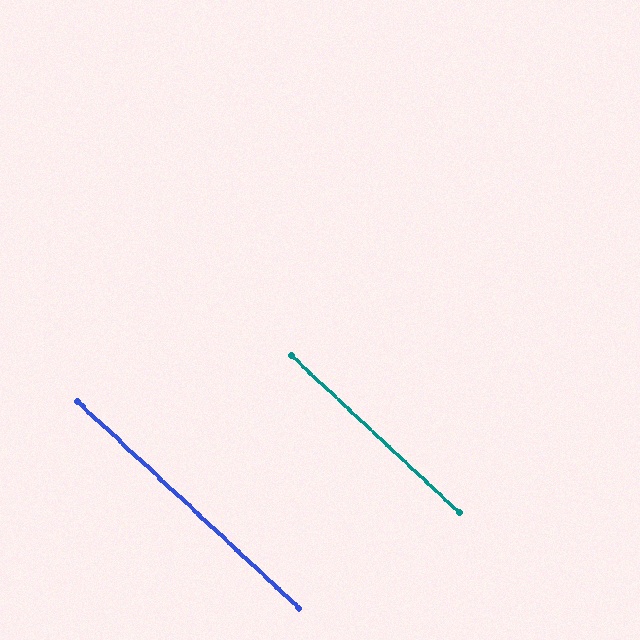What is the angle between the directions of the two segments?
Approximately 0 degrees.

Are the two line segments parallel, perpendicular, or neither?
Parallel — their directions differ by only 0.1°.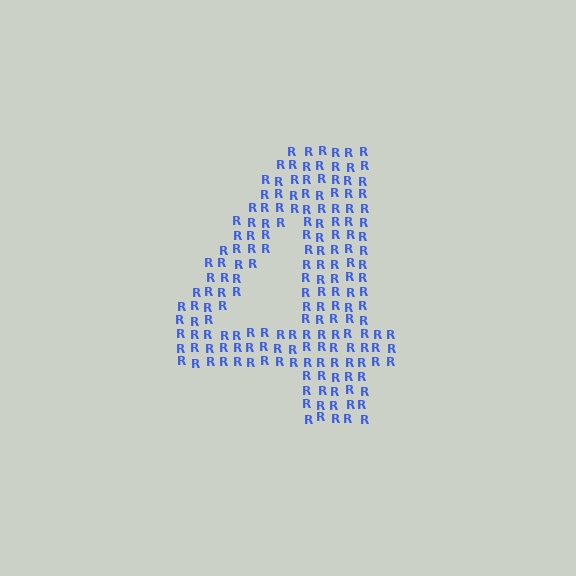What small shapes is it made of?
It is made of small letter R's.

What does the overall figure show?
The overall figure shows the digit 4.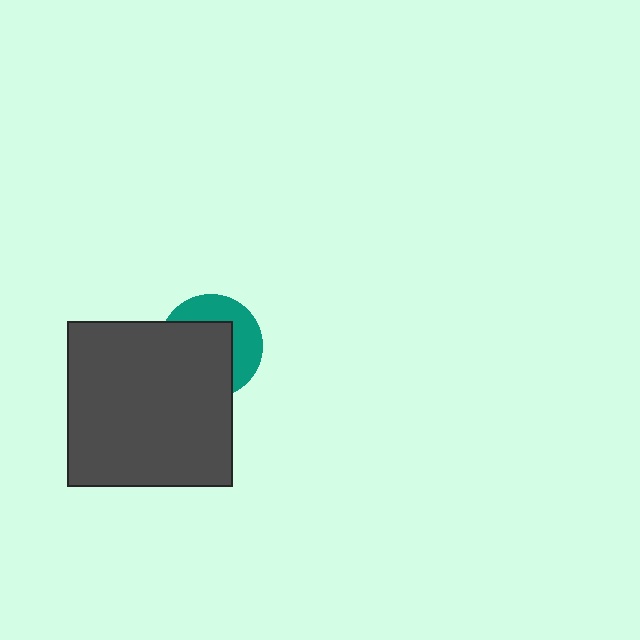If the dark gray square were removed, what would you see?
You would see the complete teal circle.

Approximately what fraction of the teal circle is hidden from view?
Roughly 59% of the teal circle is hidden behind the dark gray square.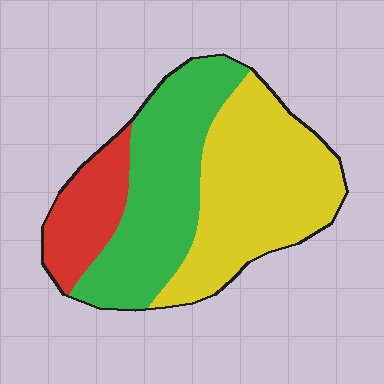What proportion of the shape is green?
Green takes up between a third and a half of the shape.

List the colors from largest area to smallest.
From largest to smallest: yellow, green, red.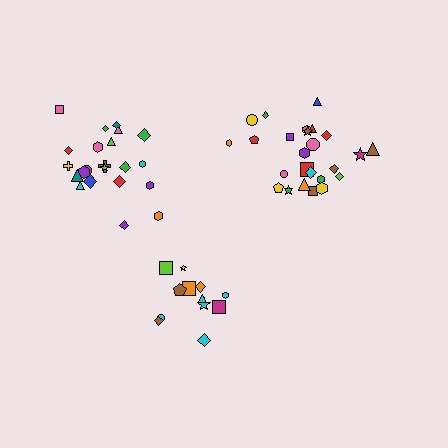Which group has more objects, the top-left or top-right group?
The top-right group.